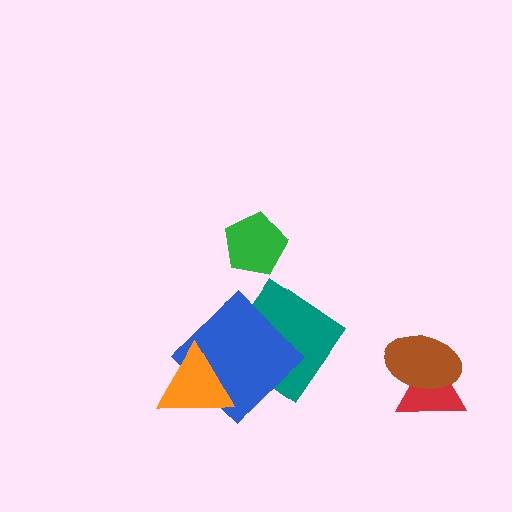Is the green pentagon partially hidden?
No, no other shape covers it.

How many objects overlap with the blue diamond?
2 objects overlap with the blue diamond.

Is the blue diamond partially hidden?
Yes, it is partially covered by another shape.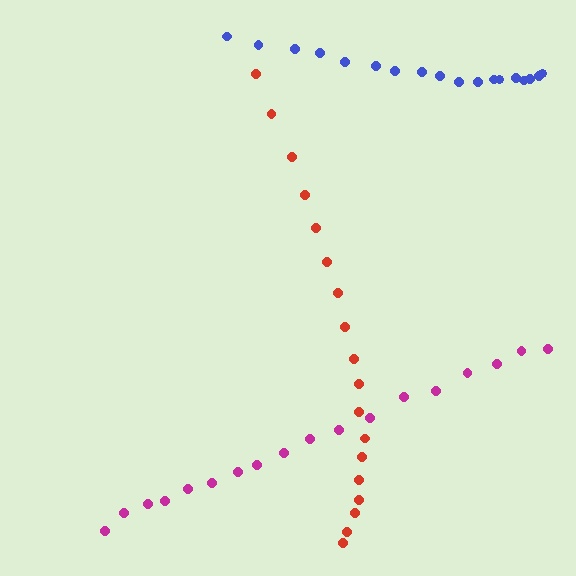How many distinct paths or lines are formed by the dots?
There are 3 distinct paths.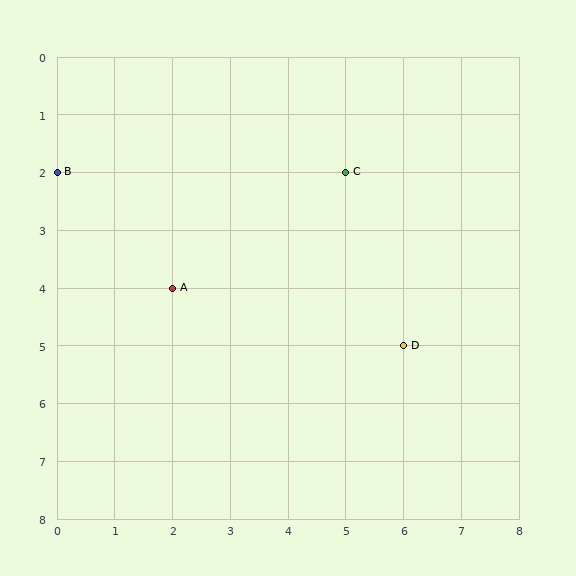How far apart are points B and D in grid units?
Points B and D are 6 columns and 3 rows apart (about 6.7 grid units diagonally).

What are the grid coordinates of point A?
Point A is at grid coordinates (2, 4).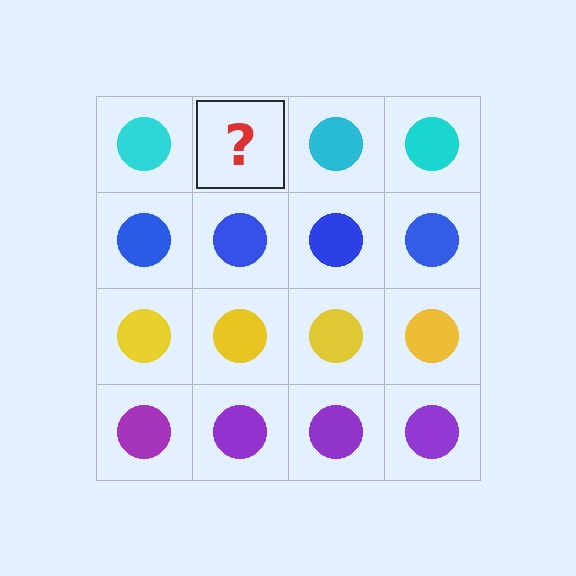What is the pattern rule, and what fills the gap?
The rule is that each row has a consistent color. The gap should be filled with a cyan circle.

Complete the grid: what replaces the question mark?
The question mark should be replaced with a cyan circle.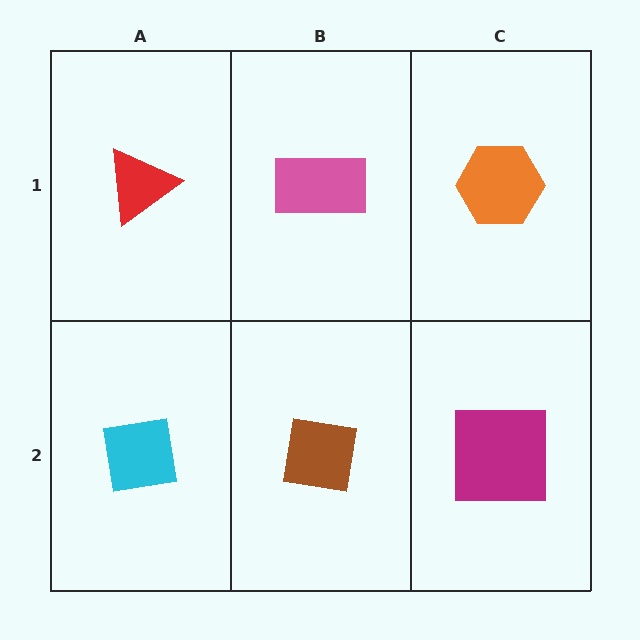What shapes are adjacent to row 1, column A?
A cyan square (row 2, column A), a pink rectangle (row 1, column B).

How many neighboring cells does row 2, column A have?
2.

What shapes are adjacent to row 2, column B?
A pink rectangle (row 1, column B), a cyan square (row 2, column A), a magenta square (row 2, column C).